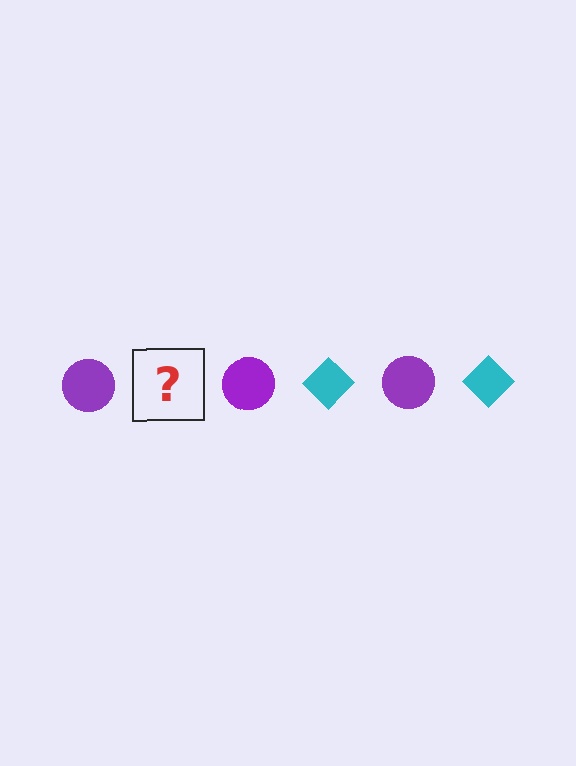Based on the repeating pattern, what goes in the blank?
The blank should be a cyan diamond.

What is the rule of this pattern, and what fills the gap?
The rule is that the pattern alternates between purple circle and cyan diamond. The gap should be filled with a cyan diamond.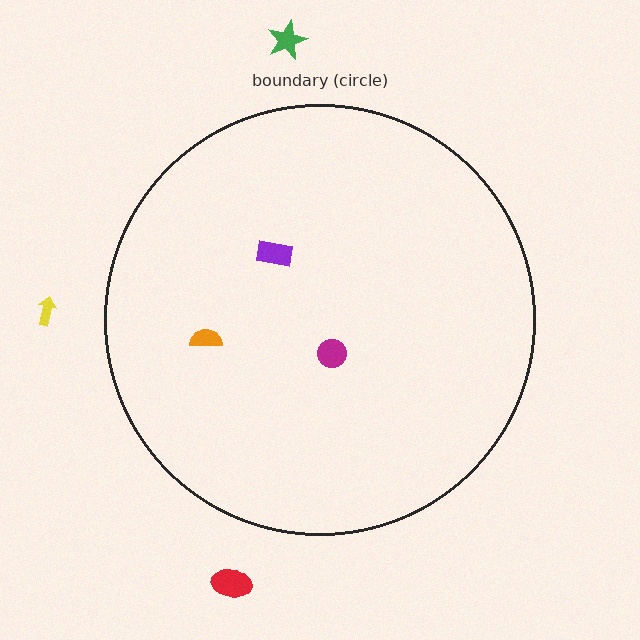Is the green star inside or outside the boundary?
Outside.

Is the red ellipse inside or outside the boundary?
Outside.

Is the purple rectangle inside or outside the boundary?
Inside.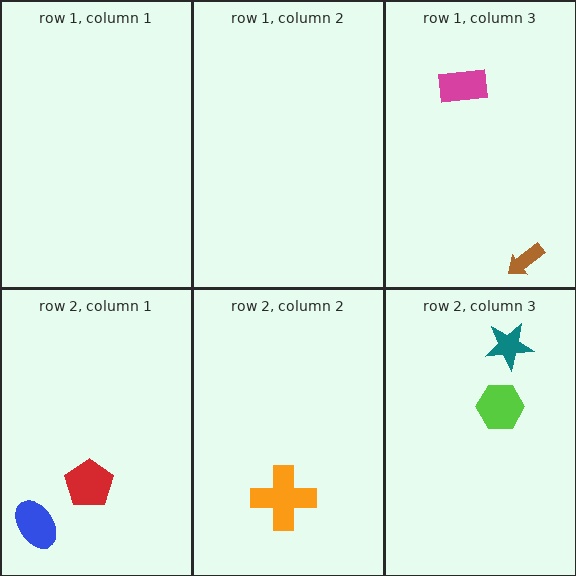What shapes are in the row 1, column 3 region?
The magenta rectangle, the brown arrow.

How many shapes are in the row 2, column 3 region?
2.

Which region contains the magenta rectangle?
The row 1, column 3 region.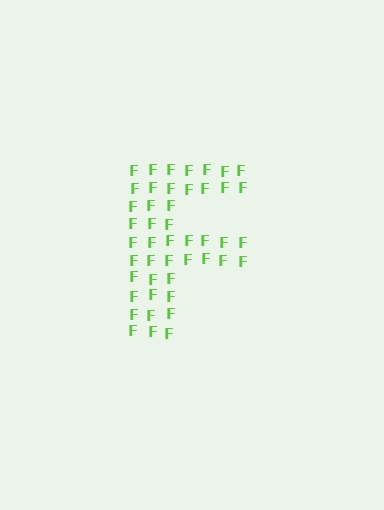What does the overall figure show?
The overall figure shows the letter F.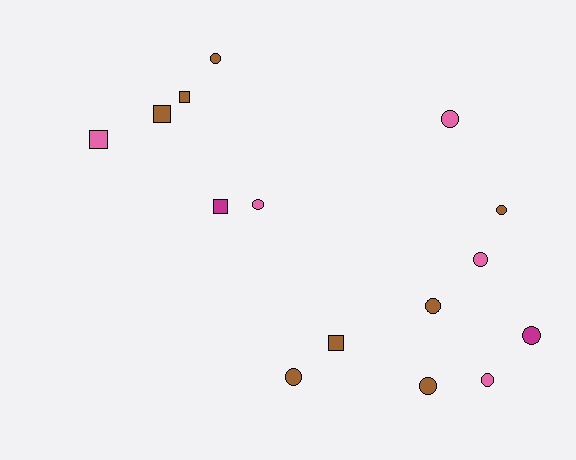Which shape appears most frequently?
Circle, with 10 objects.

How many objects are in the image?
There are 15 objects.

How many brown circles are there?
There are 5 brown circles.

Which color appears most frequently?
Brown, with 8 objects.